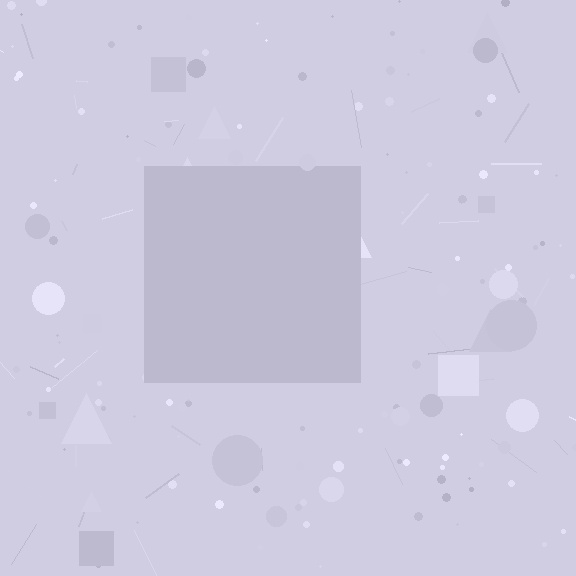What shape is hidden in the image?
A square is hidden in the image.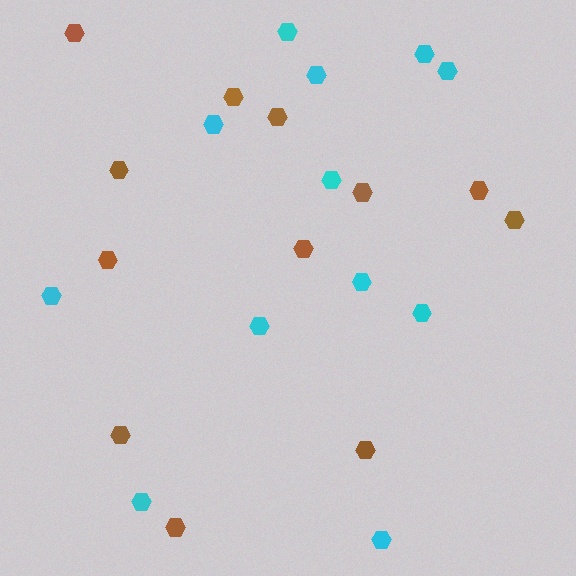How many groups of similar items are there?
There are 2 groups: one group of cyan hexagons (12) and one group of brown hexagons (12).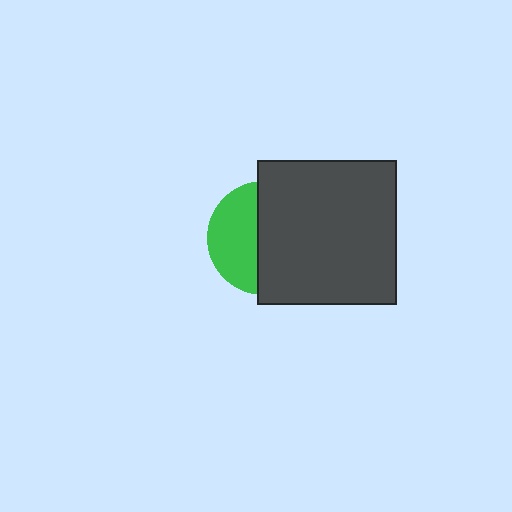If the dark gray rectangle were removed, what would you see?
You would see the complete green circle.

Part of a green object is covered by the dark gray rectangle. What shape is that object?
It is a circle.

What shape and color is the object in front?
The object in front is a dark gray rectangle.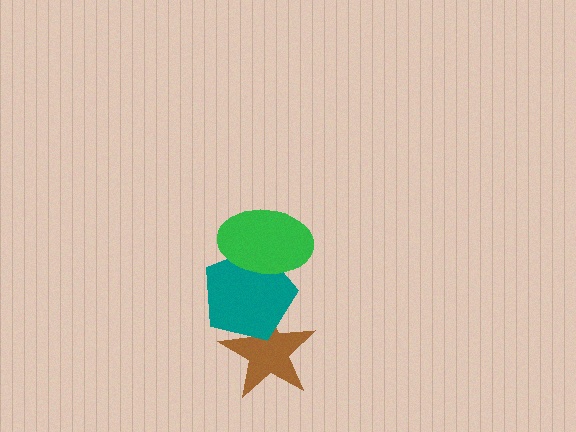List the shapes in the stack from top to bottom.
From top to bottom: the green ellipse, the teal pentagon, the brown star.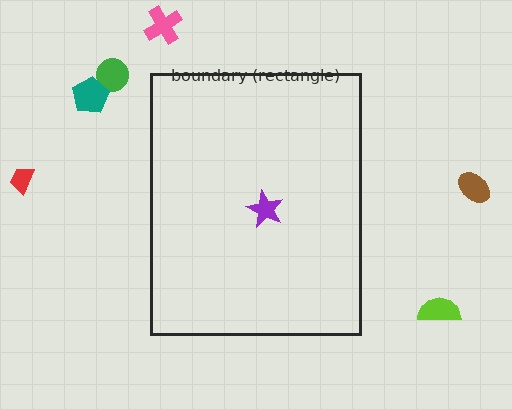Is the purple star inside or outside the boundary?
Inside.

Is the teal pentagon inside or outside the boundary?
Outside.